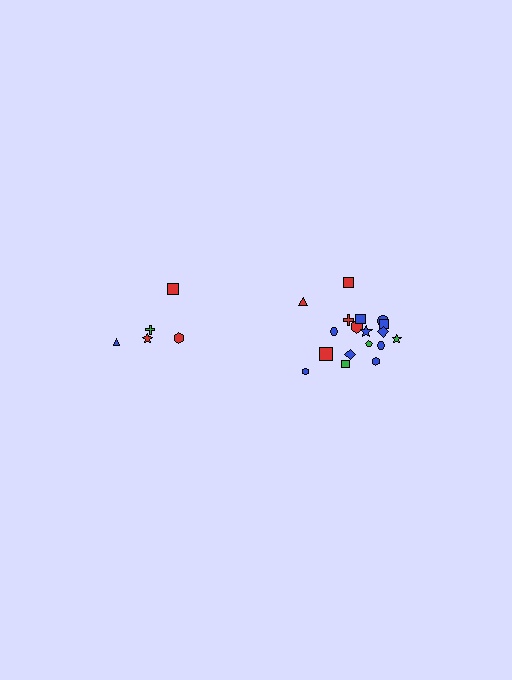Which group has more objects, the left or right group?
The right group.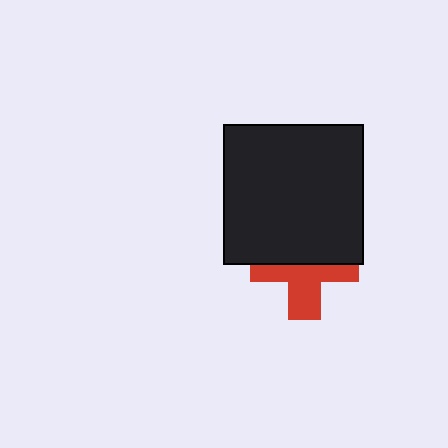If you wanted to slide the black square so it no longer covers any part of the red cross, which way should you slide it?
Slide it up — that is the most direct way to separate the two shapes.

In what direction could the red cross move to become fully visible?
The red cross could move down. That would shift it out from behind the black square entirely.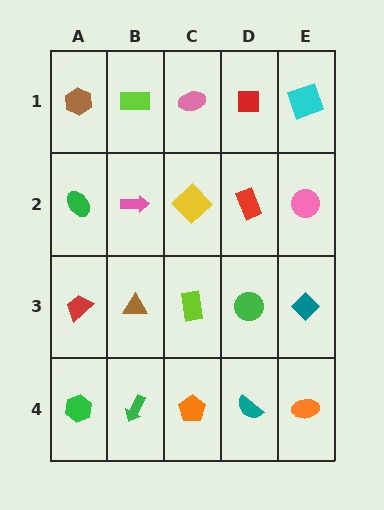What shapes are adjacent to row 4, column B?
A brown triangle (row 3, column B), a green hexagon (row 4, column A), an orange pentagon (row 4, column C).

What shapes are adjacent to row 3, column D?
A red rectangle (row 2, column D), a teal semicircle (row 4, column D), a lime rectangle (row 3, column C), a teal diamond (row 3, column E).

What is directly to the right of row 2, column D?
A pink circle.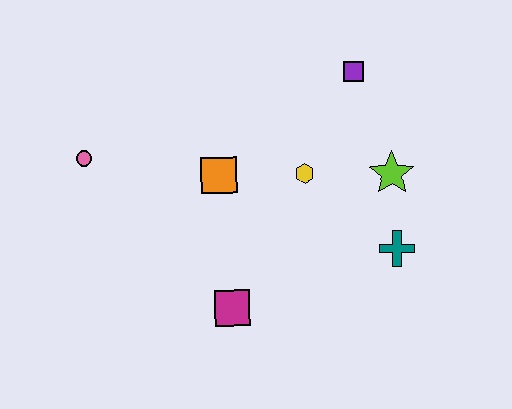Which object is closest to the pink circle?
The orange square is closest to the pink circle.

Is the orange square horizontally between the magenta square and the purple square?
No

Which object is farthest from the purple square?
The pink circle is farthest from the purple square.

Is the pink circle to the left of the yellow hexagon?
Yes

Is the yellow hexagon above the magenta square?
Yes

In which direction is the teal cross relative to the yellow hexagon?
The teal cross is to the right of the yellow hexagon.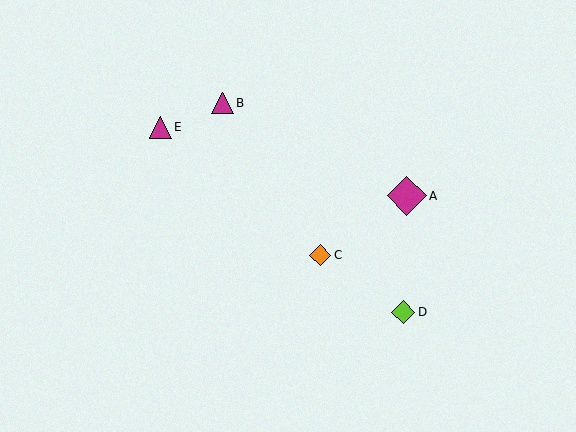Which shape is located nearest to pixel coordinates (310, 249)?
The orange diamond (labeled C) at (320, 255) is nearest to that location.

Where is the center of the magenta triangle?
The center of the magenta triangle is at (222, 103).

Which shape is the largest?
The magenta diamond (labeled A) is the largest.